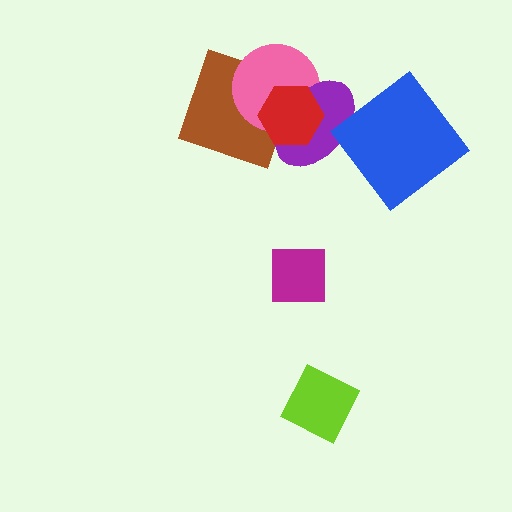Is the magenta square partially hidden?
No, no other shape covers it.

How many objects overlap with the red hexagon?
3 objects overlap with the red hexagon.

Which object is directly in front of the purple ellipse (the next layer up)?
The red hexagon is directly in front of the purple ellipse.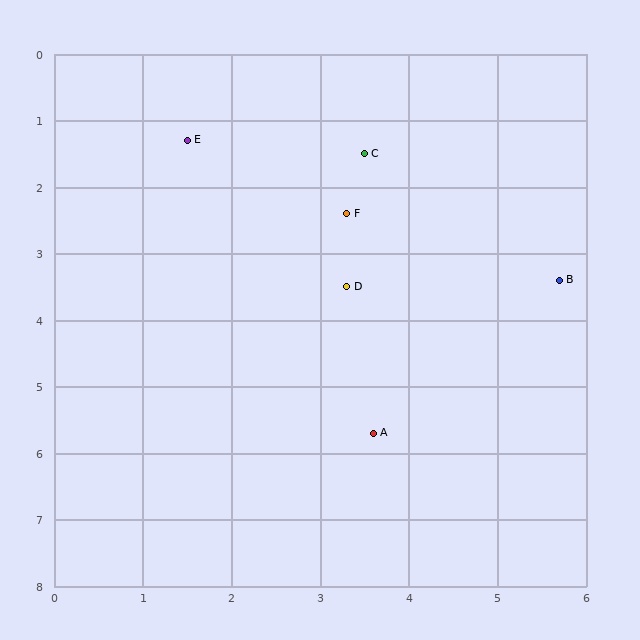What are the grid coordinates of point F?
Point F is at approximately (3.3, 2.4).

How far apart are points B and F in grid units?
Points B and F are about 2.6 grid units apart.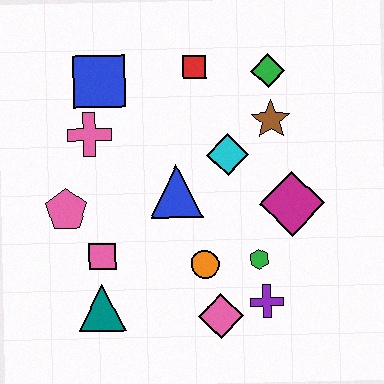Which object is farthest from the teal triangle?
The green diamond is farthest from the teal triangle.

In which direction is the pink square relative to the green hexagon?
The pink square is to the left of the green hexagon.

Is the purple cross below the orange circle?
Yes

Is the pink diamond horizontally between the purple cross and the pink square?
Yes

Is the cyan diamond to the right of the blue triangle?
Yes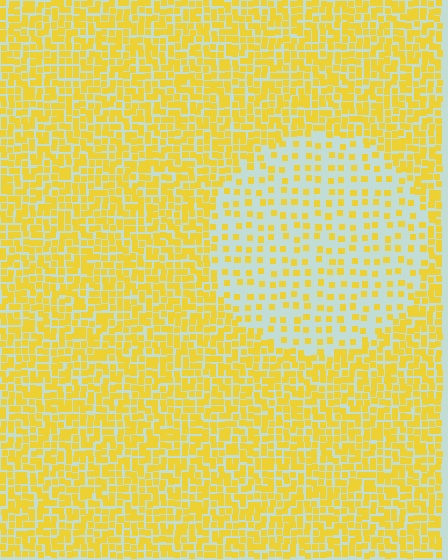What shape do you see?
I see a circle.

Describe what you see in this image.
The image contains small yellow elements arranged at two different densities. A circle-shaped region is visible where the elements are less densely packed than the surrounding area.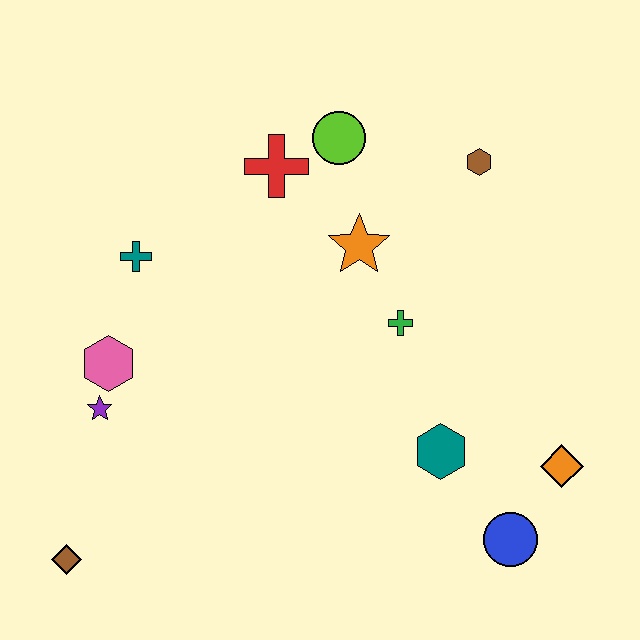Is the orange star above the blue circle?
Yes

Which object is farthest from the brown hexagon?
The brown diamond is farthest from the brown hexagon.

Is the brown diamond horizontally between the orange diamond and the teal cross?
No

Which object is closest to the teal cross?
The pink hexagon is closest to the teal cross.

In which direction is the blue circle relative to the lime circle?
The blue circle is below the lime circle.